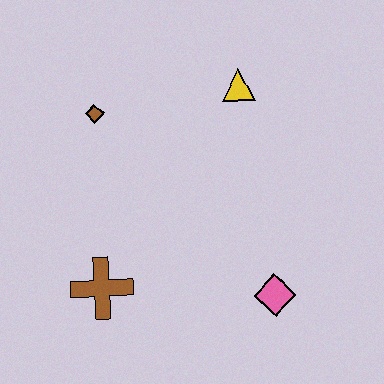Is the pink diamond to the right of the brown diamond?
Yes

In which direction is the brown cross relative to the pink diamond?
The brown cross is to the left of the pink diamond.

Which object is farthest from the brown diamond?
The pink diamond is farthest from the brown diamond.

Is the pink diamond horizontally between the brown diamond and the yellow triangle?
No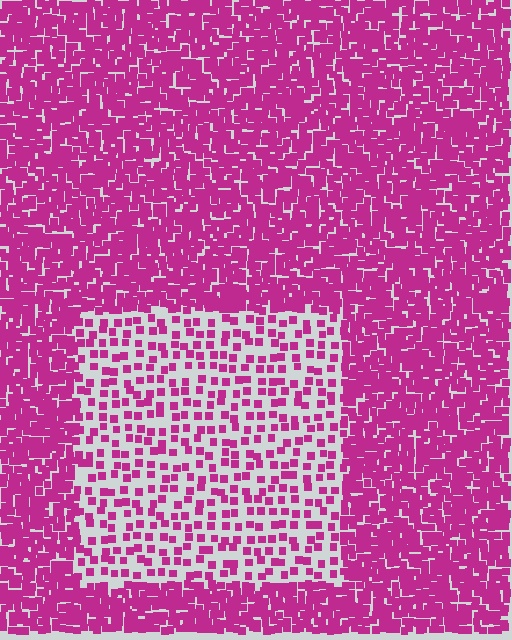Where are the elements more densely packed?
The elements are more densely packed outside the rectangle boundary.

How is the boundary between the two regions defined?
The boundary is defined by a change in element density (approximately 2.8x ratio). All elements are the same color, size, and shape.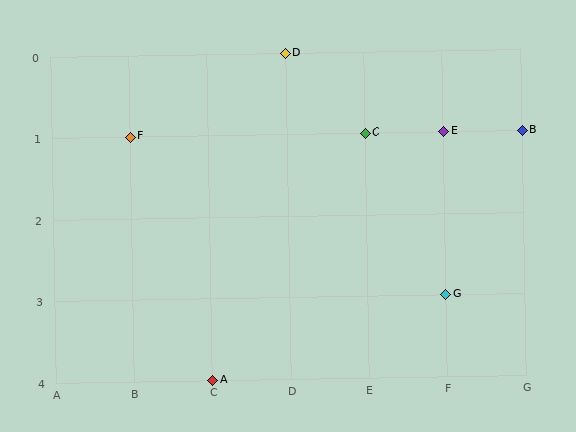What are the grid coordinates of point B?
Point B is at grid coordinates (G, 1).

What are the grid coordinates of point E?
Point E is at grid coordinates (F, 1).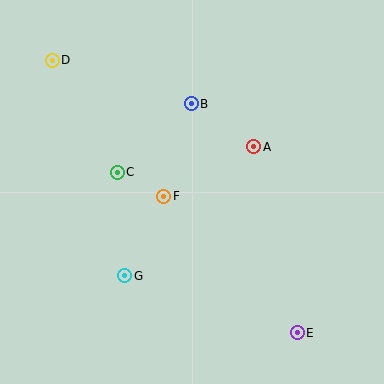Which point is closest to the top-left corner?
Point D is closest to the top-left corner.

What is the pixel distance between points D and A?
The distance between D and A is 219 pixels.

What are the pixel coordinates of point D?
Point D is at (52, 60).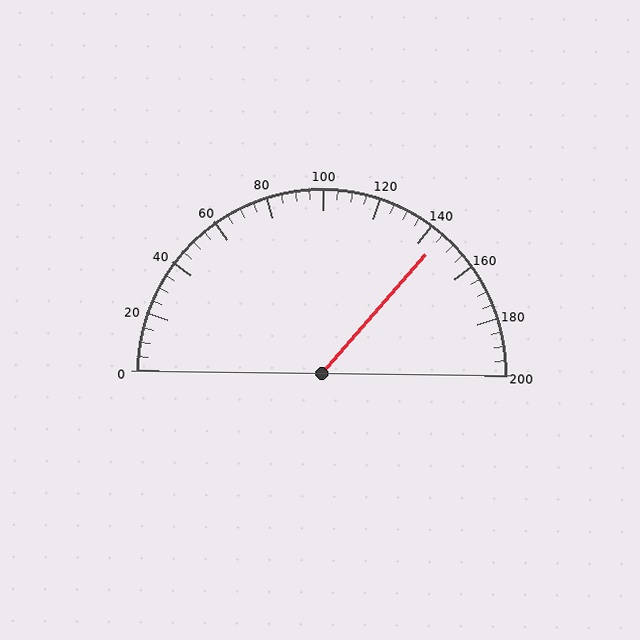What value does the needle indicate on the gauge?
The needle indicates approximately 145.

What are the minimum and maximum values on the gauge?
The gauge ranges from 0 to 200.